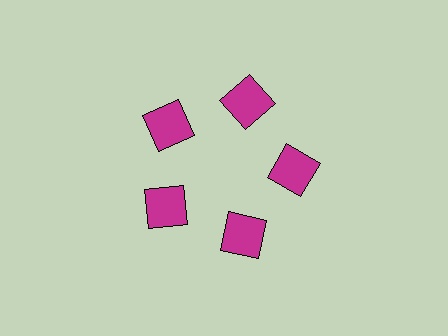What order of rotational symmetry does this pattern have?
This pattern has 5-fold rotational symmetry.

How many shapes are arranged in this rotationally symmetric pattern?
There are 5 shapes, arranged in 5 groups of 1.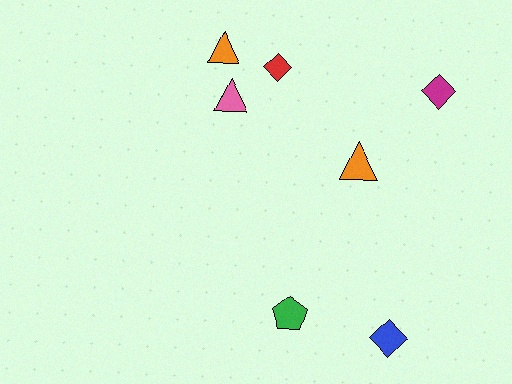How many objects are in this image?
There are 7 objects.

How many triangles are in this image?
There are 3 triangles.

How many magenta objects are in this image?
There is 1 magenta object.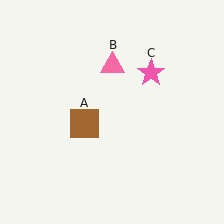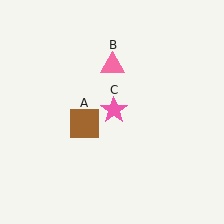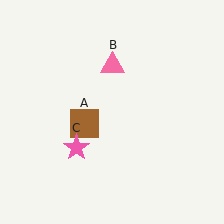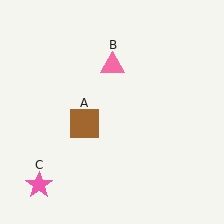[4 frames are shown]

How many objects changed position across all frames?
1 object changed position: pink star (object C).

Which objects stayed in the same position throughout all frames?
Brown square (object A) and pink triangle (object B) remained stationary.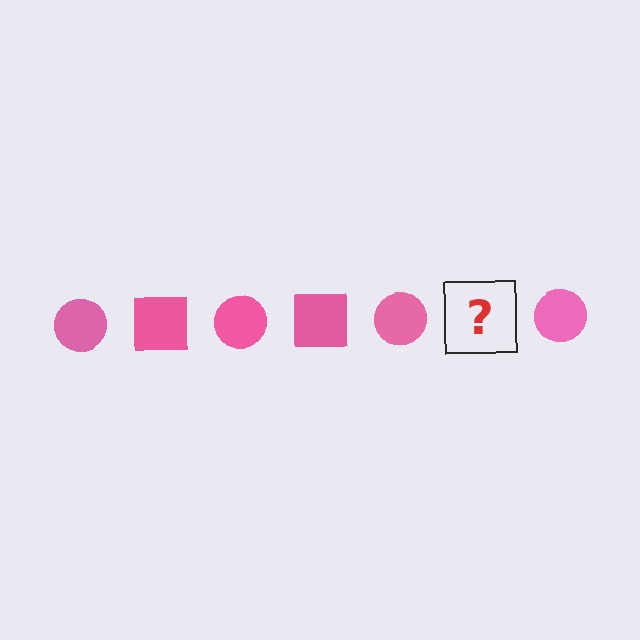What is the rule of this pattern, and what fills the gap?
The rule is that the pattern cycles through circle, square shapes in pink. The gap should be filled with a pink square.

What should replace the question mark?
The question mark should be replaced with a pink square.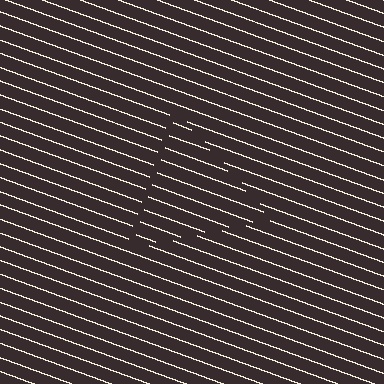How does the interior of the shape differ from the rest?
The interior of the shape contains the same grating, shifted by half a period — the contour is defined by the phase discontinuity where line-ends from the inner and outer gratings abut.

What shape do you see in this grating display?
An illusory triangle. The interior of the shape contains the same grating, shifted by half a period — the contour is defined by the phase discontinuity where line-ends from the inner and outer gratings abut.